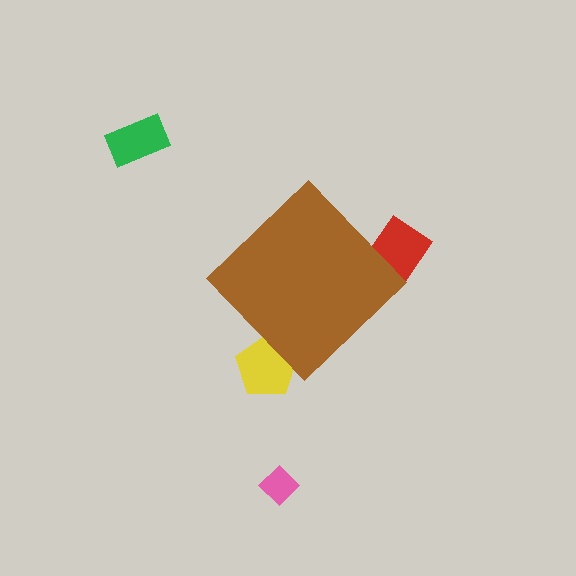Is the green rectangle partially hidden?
No, the green rectangle is fully visible.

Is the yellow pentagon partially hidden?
Yes, the yellow pentagon is partially hidden behind the brown diamond.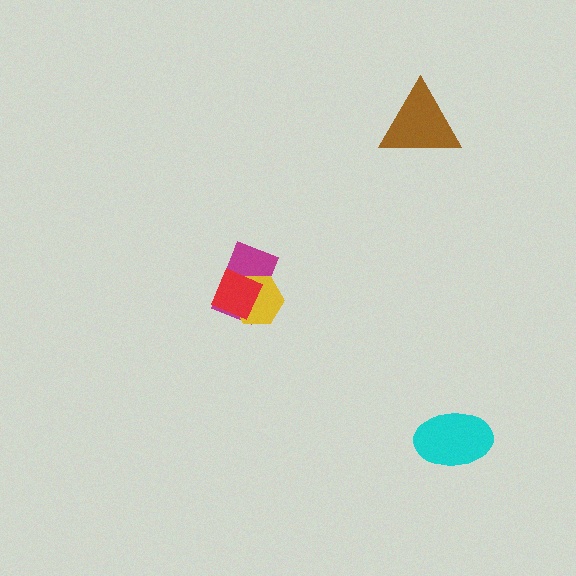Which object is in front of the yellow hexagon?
The red diamond is in front of the yellow hexagon.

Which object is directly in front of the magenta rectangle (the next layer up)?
The yellow hexagon is directly in front of the magenta rectangle.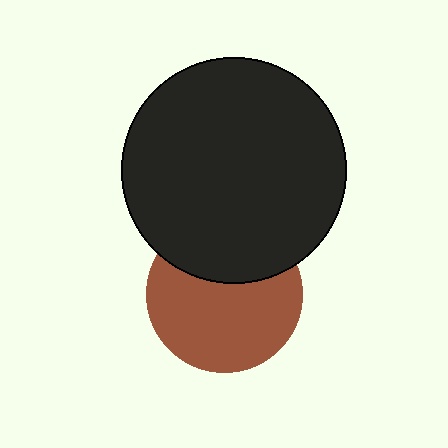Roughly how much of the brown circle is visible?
Most of it is visible (roughly 66%).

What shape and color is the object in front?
The object in front is a black circle.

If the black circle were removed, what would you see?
You would see the complete brown circle.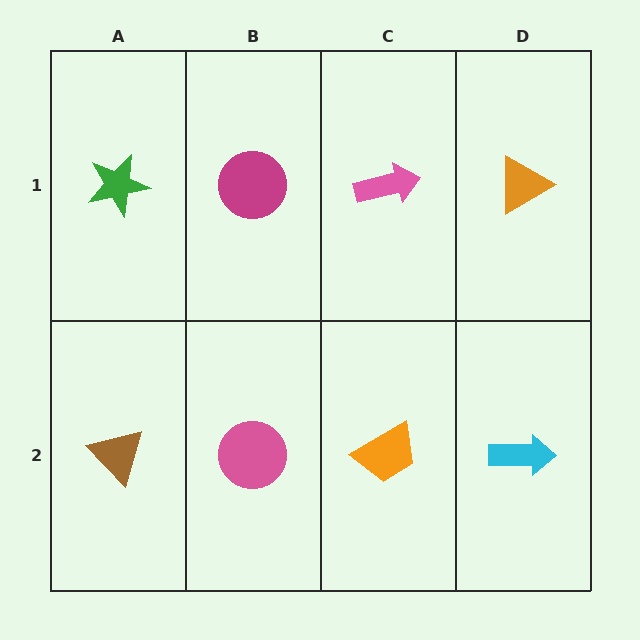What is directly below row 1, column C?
An orange trapezoid.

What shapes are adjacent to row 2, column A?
A green star (row 1, column A), a pink circle (row 2, column B).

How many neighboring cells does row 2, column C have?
3.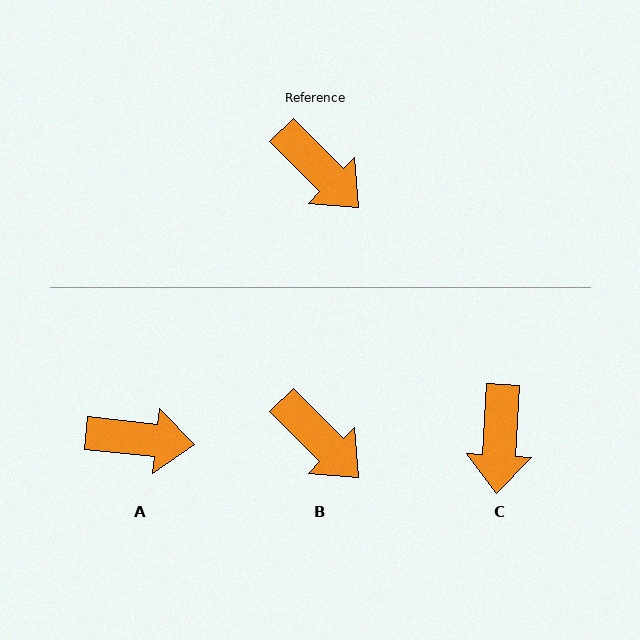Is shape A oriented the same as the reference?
No, it is off by about 39 degrees.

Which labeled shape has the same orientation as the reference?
B.